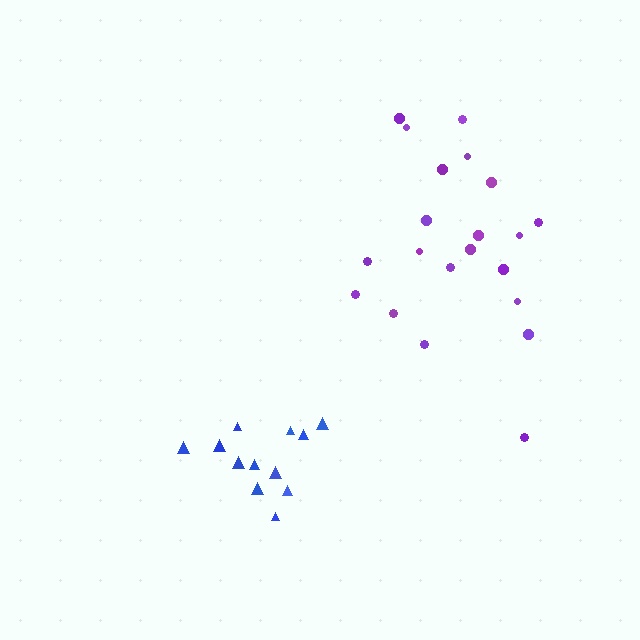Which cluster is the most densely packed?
Purple.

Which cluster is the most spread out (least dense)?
Blue.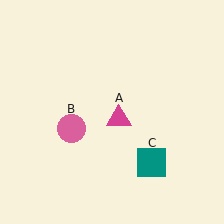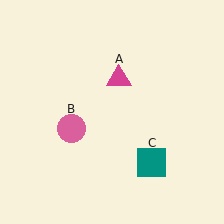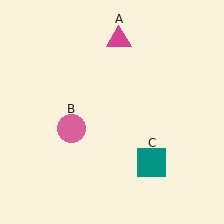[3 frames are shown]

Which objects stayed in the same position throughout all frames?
Pink circle (object B) and teal square (object C) remained stationary.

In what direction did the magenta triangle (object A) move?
The magenta triangle (object A) moved up.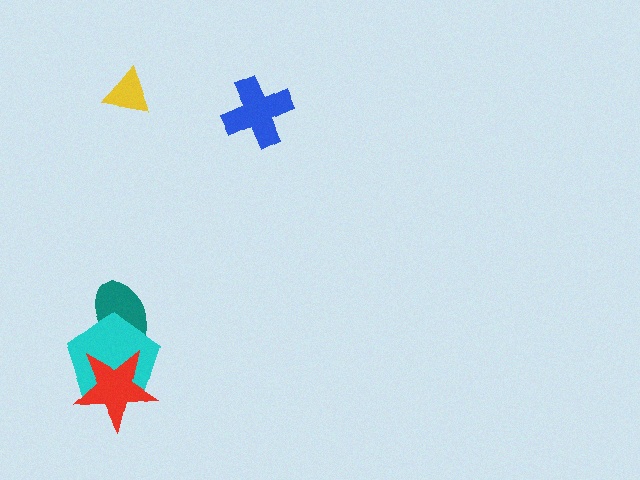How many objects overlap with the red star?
1 object overlaps with the red star.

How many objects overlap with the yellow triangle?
0 objects overlap with the yellow triangle.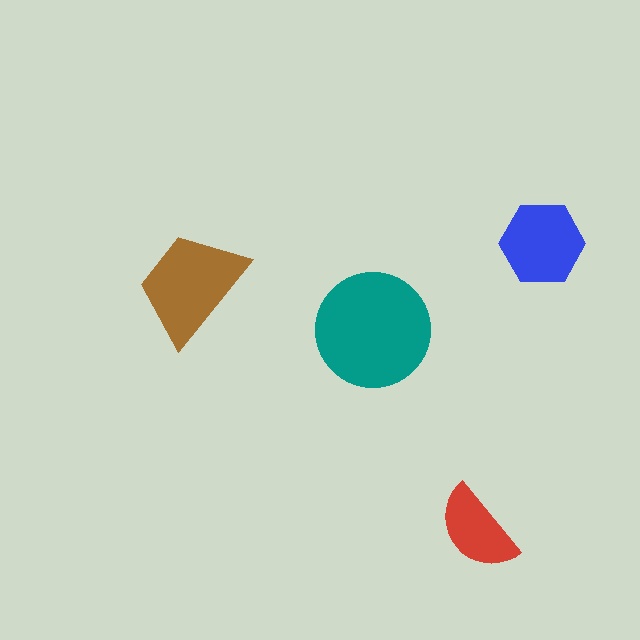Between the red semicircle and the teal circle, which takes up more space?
The teal circle.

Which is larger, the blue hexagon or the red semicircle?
The blue hexagon.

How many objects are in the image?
There are 4 objects in the image.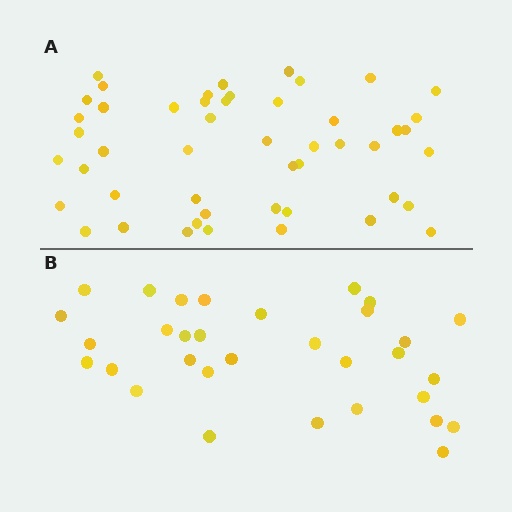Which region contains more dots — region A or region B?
Region A (the top region) has more dots.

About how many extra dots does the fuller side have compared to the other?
Region A has approximately 15 more dots than region B.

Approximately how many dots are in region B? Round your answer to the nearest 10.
About 30 dots. (The exact count is 32, which rounds to 30.)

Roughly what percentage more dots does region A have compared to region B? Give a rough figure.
About 55% more.